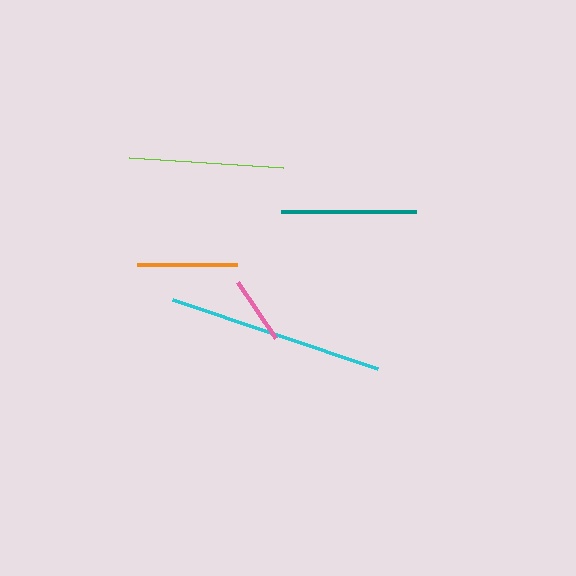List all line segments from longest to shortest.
From longest to shortest: cyan, lime, teal, orange, pink.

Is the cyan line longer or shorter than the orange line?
The cyan line is longer than the orange line.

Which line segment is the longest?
The cyan line is the longest at approximately 217 pixels.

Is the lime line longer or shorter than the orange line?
The lime line is longer than the orange line.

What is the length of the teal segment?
The teal segment is approximately 135 pixels long.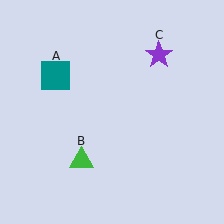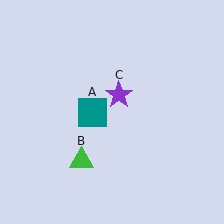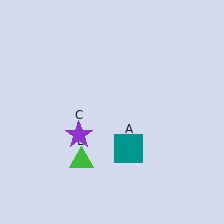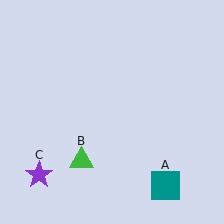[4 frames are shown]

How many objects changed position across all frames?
2 objects changed position: teal square (object A), purple star (object C).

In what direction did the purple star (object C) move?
The purple star (object C) moved down and to the left.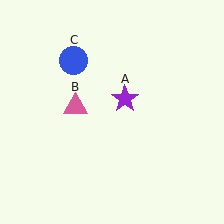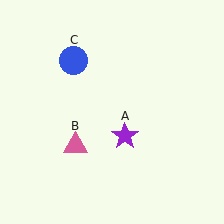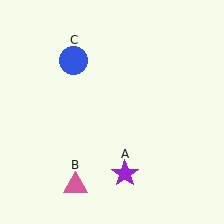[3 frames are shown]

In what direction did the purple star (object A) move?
The purple star (object A) moved down.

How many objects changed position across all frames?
2 objects changed position: purple star (object A), pink triangle (object B).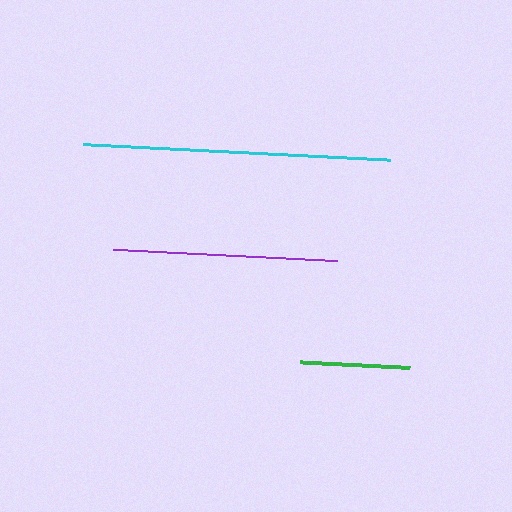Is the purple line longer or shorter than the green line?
The purple line is longer than the green line.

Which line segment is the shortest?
The green line is the shortest at approximately 110 pixels.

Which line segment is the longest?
The cyan line is the longest at approximately 307 pixels.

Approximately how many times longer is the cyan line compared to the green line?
The cyan line is approximately 2.8 times the length of the green line.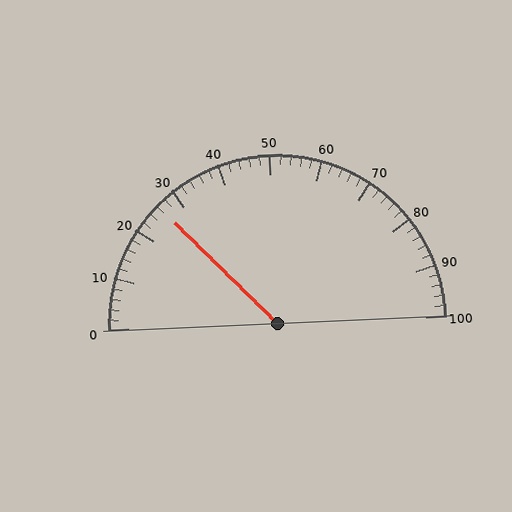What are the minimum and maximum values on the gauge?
The gauge ranges from 0 to 100.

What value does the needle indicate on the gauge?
The needle indicates approximately 26.